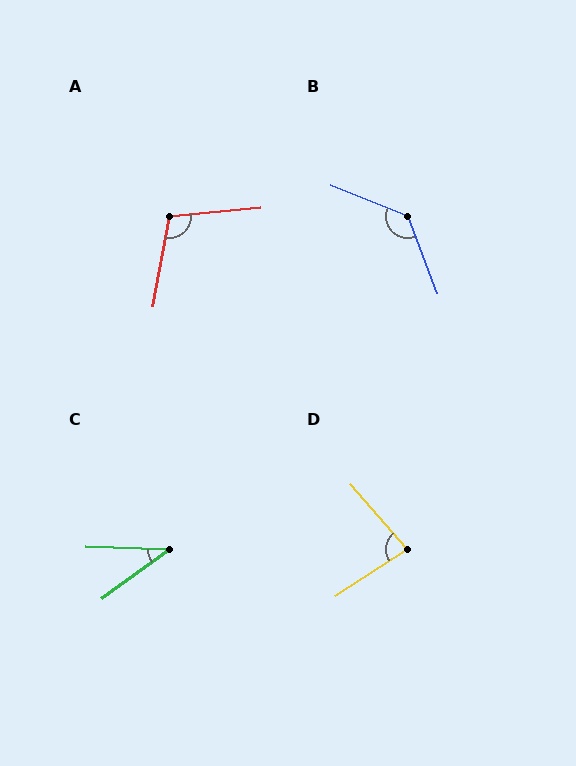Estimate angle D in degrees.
Approximately 82 degrees.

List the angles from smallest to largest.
C (38°), D (82°), A (106°), B (133°).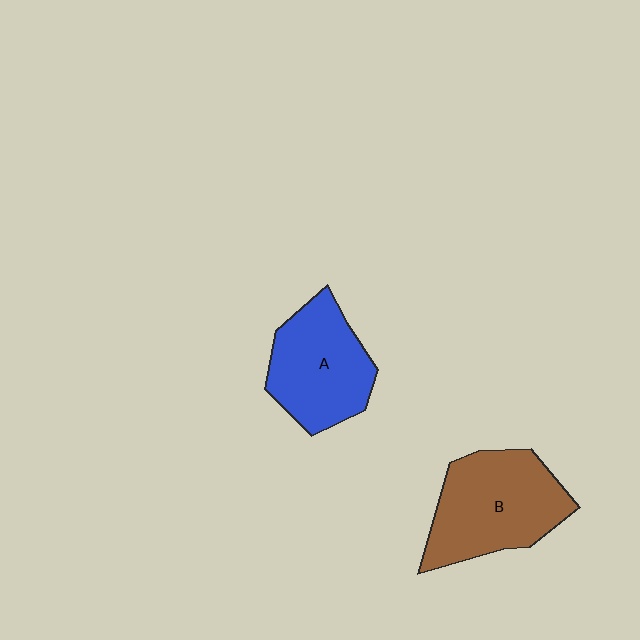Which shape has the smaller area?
Shape A (blue).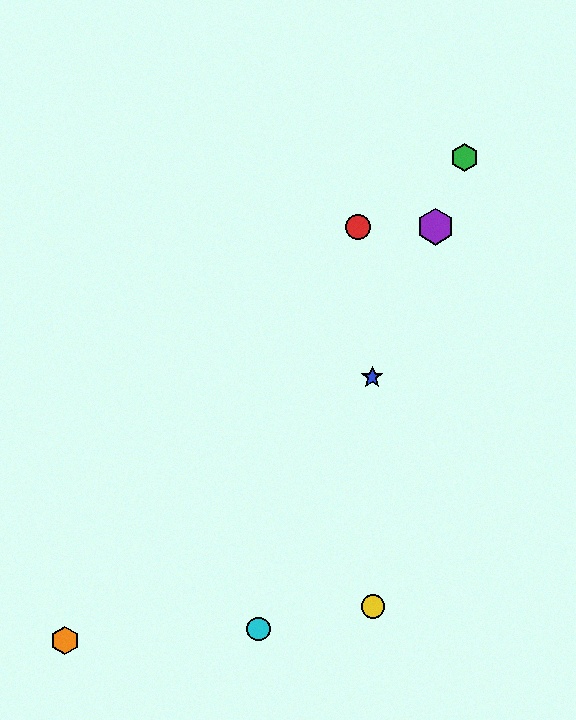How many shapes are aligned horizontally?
2 shapes (the red circle, the purple hexagon) are aligned horizontally.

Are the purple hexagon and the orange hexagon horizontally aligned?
No, the purple hexagon is at y≈227 and the orange hexagon is at y≈640.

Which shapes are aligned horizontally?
The red circle, the purple hexagon are aligned horizontally.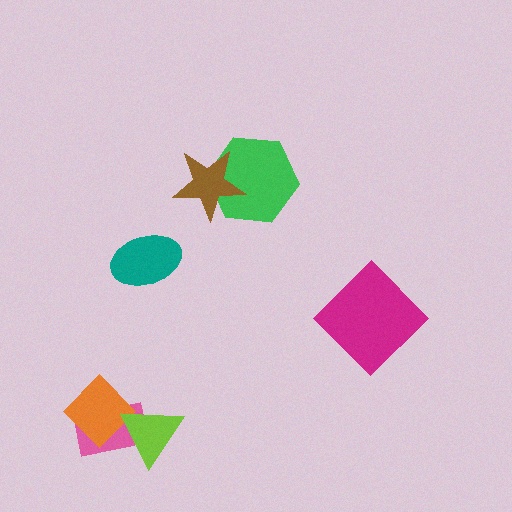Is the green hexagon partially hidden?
Yes, it is partially covered by another shape.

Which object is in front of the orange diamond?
The lime triangle is in front of the orange diamond.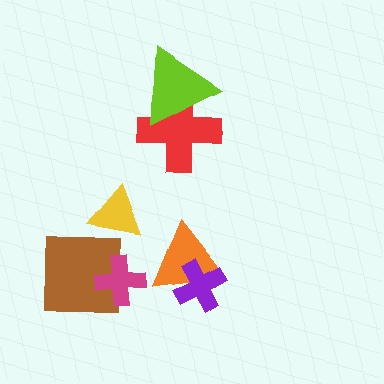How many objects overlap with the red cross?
1 object overlaps with the red cross.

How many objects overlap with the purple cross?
1 object overlaps with the purple cross.